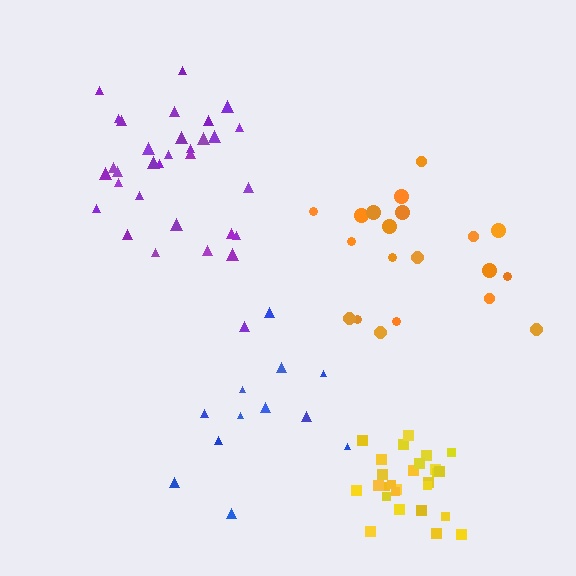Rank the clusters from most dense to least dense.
yellow, purple, orange, blue.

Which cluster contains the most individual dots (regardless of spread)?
Purple (32).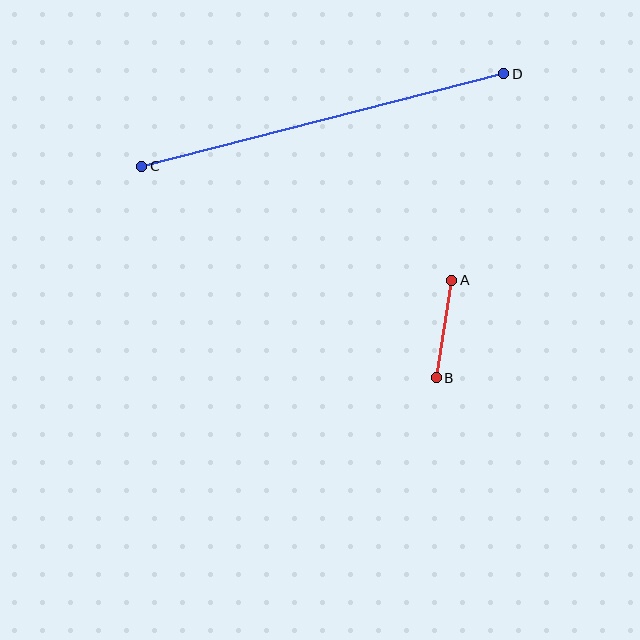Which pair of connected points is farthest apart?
Points C and D are farthest apart.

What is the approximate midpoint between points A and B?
The midpoint is at approximately (444, 329) pixels.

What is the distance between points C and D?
The distance is approximately 374 pixels.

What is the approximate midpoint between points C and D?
The midpoint is at approximately (323, 120) pixels.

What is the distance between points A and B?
The distance is approximately 99 pixels.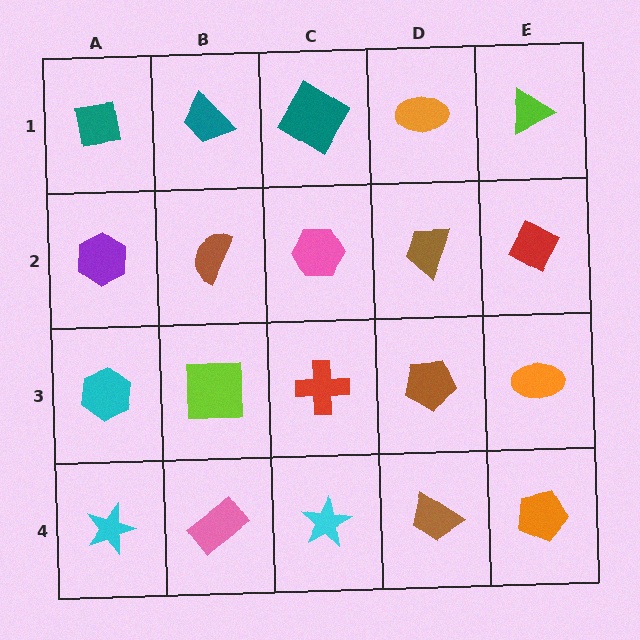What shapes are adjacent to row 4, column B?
A lime square (row 3, column B), a cyan star (row 4, column A), a cyan star (row 4, column C).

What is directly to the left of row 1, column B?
A teal square.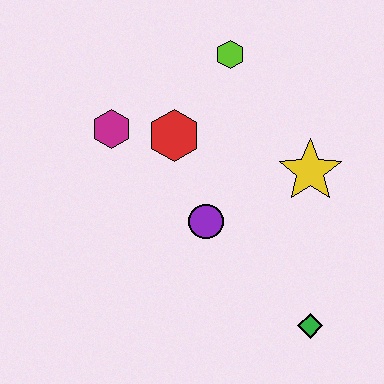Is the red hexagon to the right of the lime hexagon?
No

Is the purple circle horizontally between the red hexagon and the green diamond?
Yes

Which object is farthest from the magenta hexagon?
The green diamond is farthest from the magenta hexagon.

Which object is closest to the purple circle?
The red hexagon is closest to the purple circle.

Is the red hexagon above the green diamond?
Yes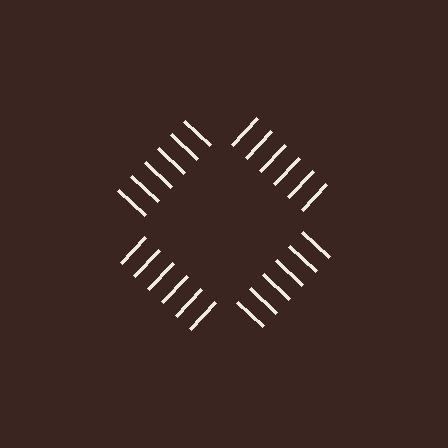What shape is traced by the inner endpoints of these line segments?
An illusory square — the line segments terminate on its edges but no continuous stroke is drawn.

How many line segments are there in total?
24 — 6 along each of the 4 edges.